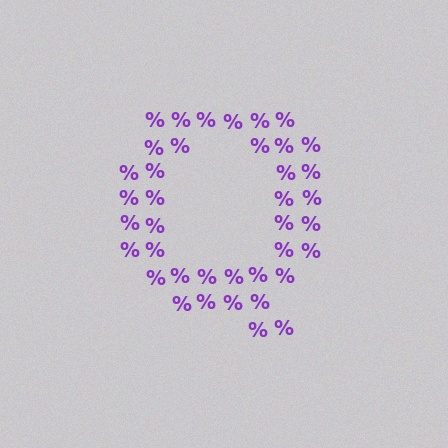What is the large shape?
The large shape is the letter Q.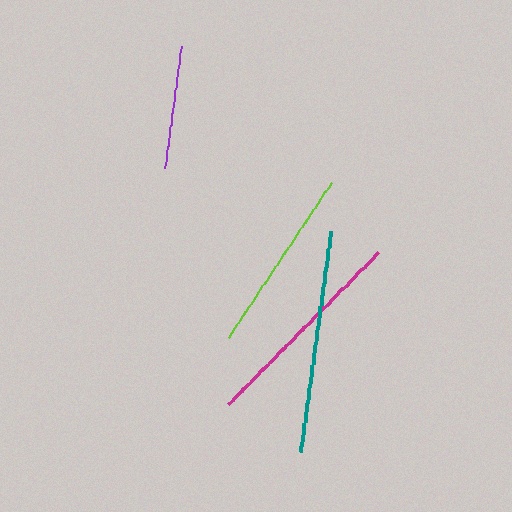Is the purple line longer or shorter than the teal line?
The teal line is longer than the purple line.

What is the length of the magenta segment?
The magenta segment is approximately 213 pixels long.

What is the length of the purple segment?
The purple segment is approximately 123 pixels long.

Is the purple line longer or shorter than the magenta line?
The magenta line is longer than the purple line.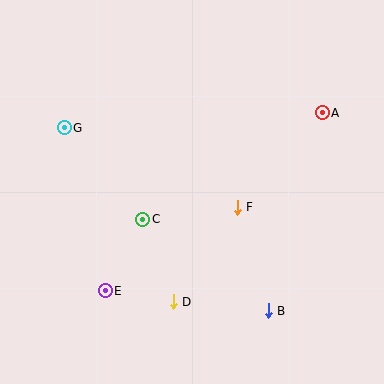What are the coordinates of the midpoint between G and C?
The midpoint between G and C is at (104, 174).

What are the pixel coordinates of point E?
Point E is at (105, 291).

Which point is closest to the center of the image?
Point F at (237, 207) is closest to the center.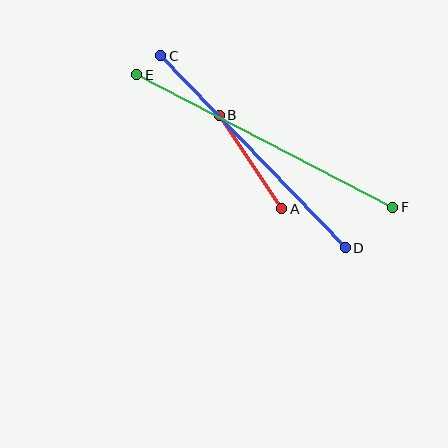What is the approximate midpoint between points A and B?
The midpoint is at approximately (251, 162) pixels.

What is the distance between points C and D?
The distance is approximately 266 pixels.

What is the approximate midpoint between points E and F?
The midpoint is at approximately (265, 141) pixels.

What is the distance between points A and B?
The distance is approximately 112 pixels.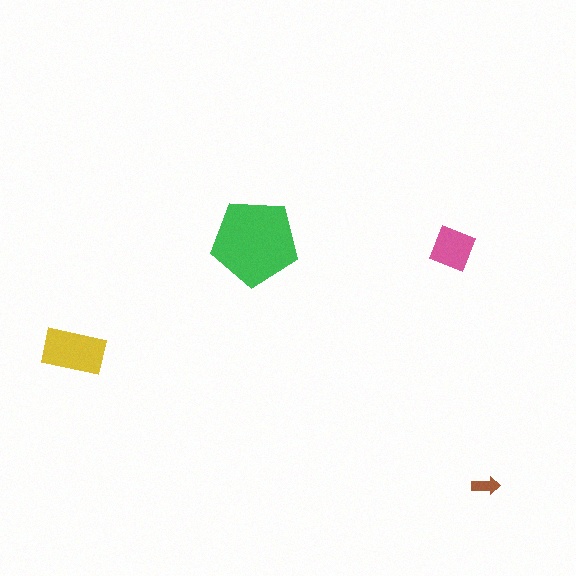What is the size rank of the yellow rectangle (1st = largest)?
2nd.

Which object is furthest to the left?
The yellow rectangle is leftmost.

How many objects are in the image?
There are 4 objects in the image.